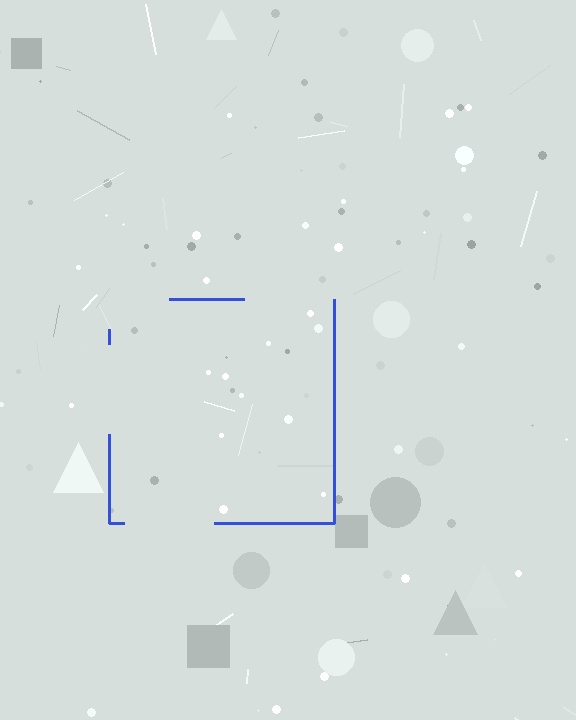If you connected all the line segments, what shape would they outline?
They would outline a square.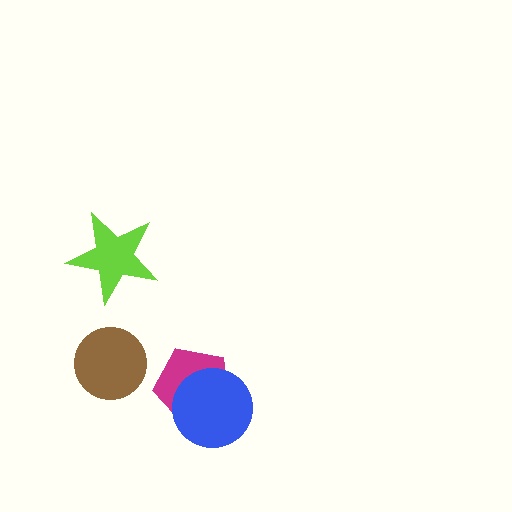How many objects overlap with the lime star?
0 objects overlap with the lime star.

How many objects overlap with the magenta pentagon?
1 object overlaps with the magenta pentagon.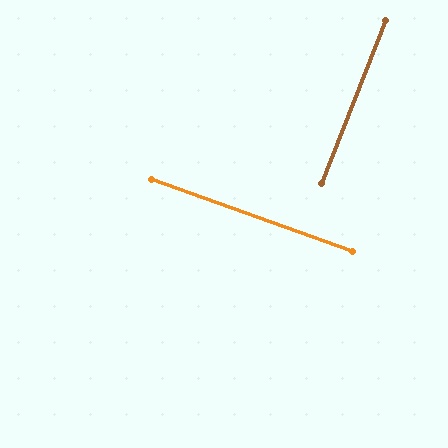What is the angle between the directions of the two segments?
Approximately 88 degrees.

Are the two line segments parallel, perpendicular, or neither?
Perpendicular — they meet at approximately 88°.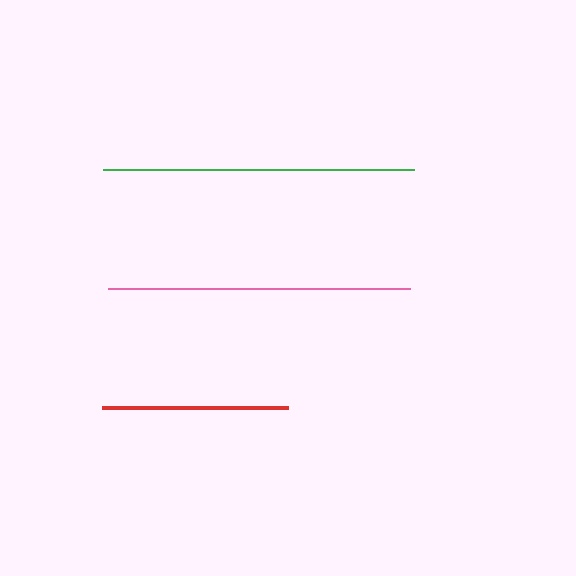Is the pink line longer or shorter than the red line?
The pink line is longer than the red line.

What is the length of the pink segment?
The pink segment is approximately 302 pixels long.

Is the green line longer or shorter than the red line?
The green line is longer than the red line.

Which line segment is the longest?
The green line is the longest at approximately 312 pixels.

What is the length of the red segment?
The red segment is approximately 186 pixels long.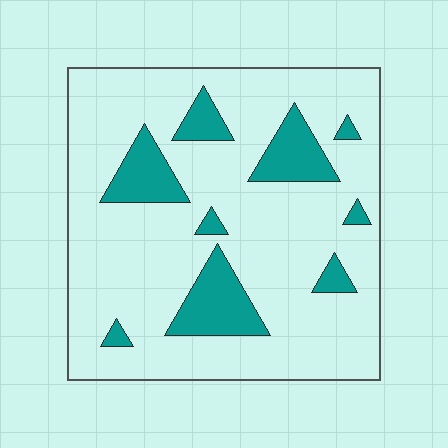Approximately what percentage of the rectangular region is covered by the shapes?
Approximately 15%.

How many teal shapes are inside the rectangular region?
9.